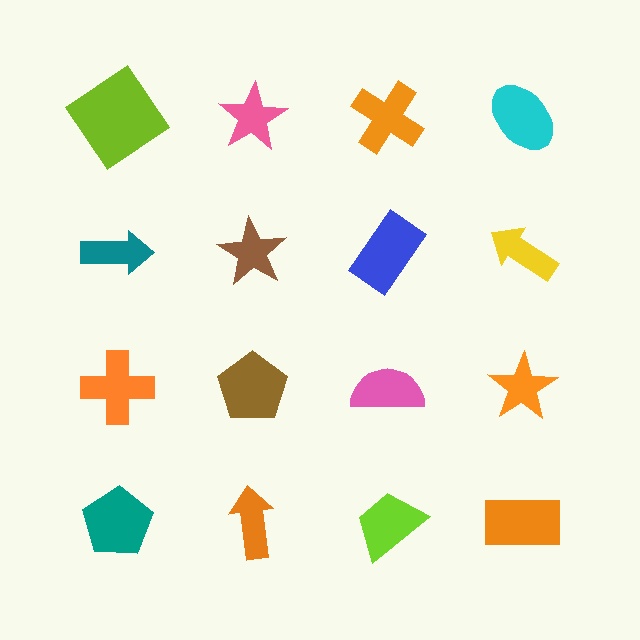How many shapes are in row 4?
4 shapes.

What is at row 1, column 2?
A pink star.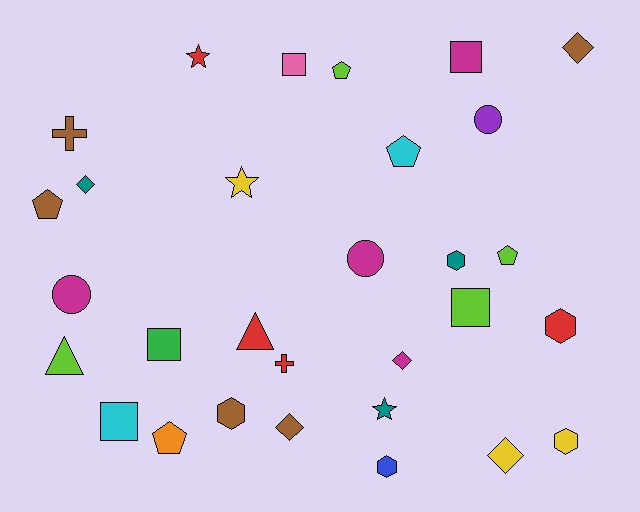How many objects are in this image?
There are 30 objects.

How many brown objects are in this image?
There are 5 brown objects.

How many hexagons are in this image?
There are 5 hexagons.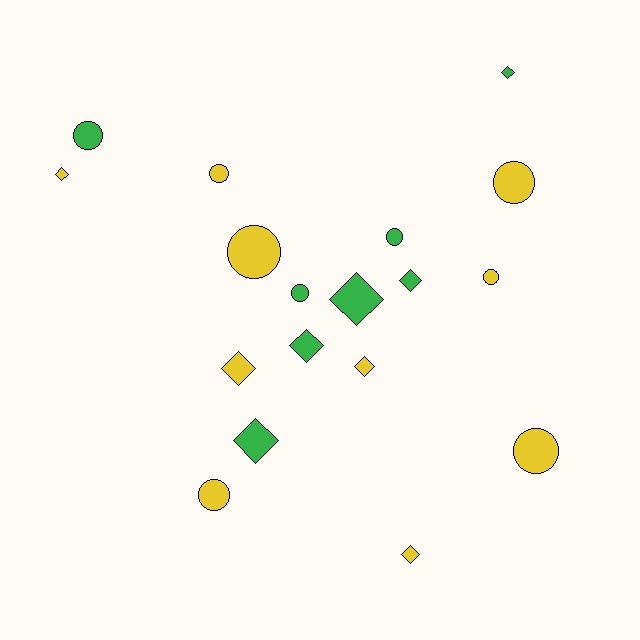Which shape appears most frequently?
Circle, with 9 objects.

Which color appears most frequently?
Yellow, with 10 objects.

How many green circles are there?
There are 3 green circles.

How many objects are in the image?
There are 18 objects.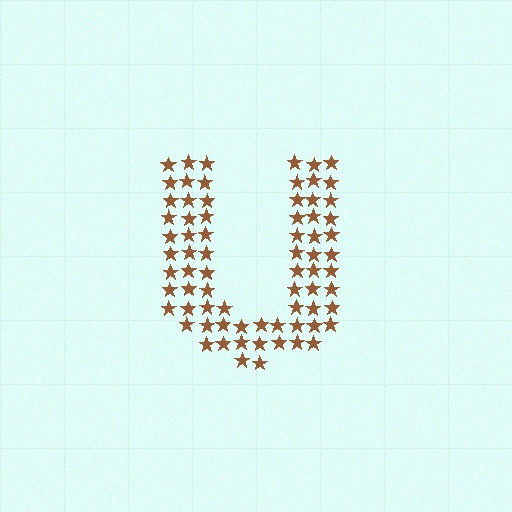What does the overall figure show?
The overall figure shows the letter U.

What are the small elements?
The small elements are stars.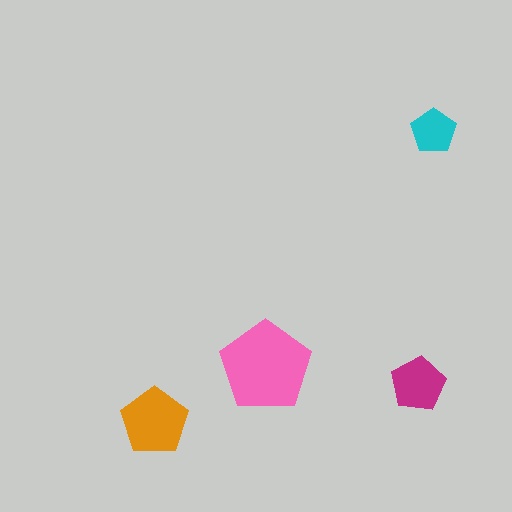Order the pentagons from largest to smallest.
the pink one, the orange one, the magenta one, the cyan one.